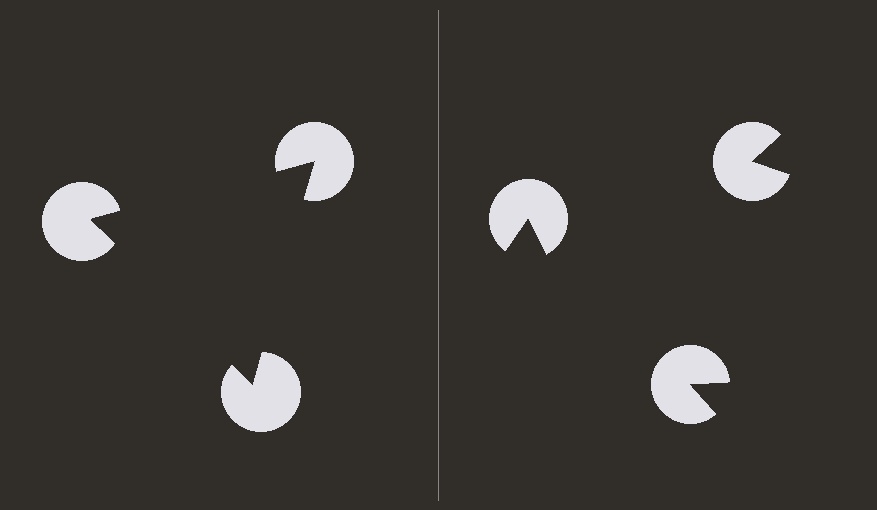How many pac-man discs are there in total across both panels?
6 — 3 on each side.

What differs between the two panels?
The pac-man discs are positioned identically on both sides; only the wedge orientations differ. On the left they align to a triangle; on the right they are misaligned.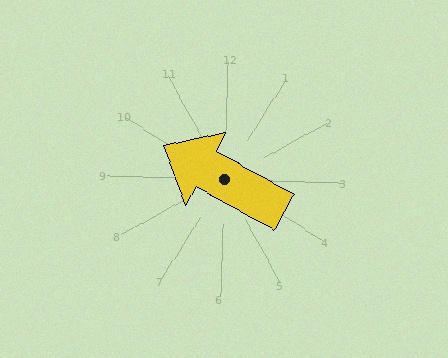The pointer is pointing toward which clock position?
Roughly 10 o'clock.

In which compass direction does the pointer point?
Northwest.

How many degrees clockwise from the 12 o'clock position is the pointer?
Approximately 297 degrees.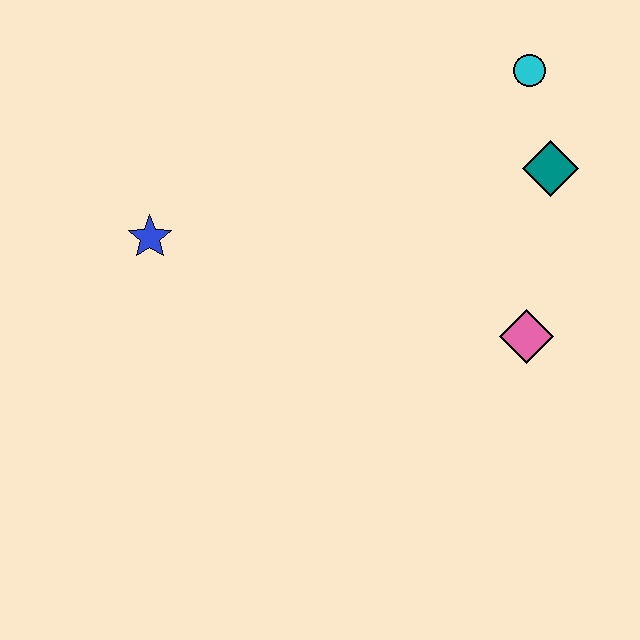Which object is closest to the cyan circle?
The teal diamond is closest to the cyan circle.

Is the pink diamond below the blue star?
Yes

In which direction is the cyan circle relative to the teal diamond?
The cyan circle is above the teal diamond.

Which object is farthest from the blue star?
The cyan circle is farthest from the blue star.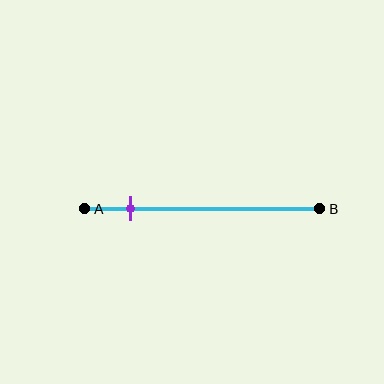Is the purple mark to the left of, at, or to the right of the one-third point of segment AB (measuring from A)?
The purple mark is to the left of the one-third point of segment AB.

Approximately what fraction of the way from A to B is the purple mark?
The purple mark is approximately 20% of the way from A to B.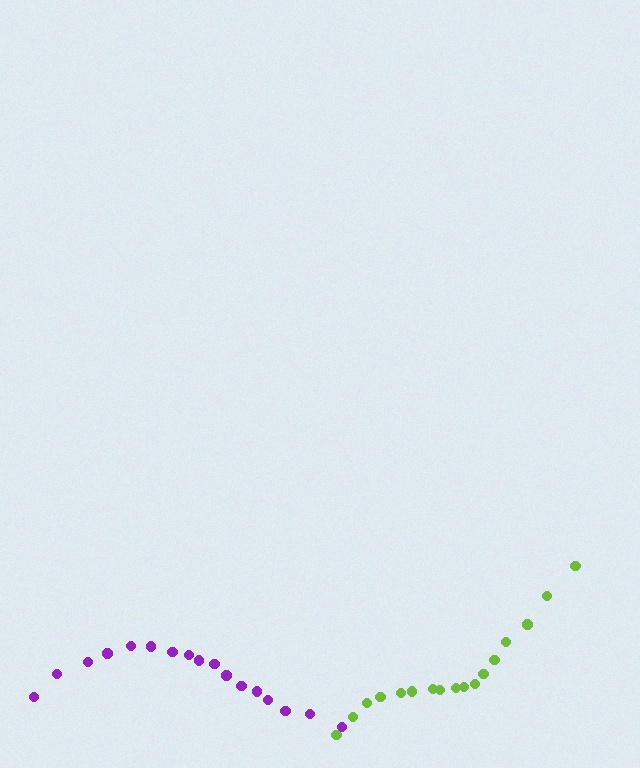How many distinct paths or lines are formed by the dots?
There are 2 distinct paths.